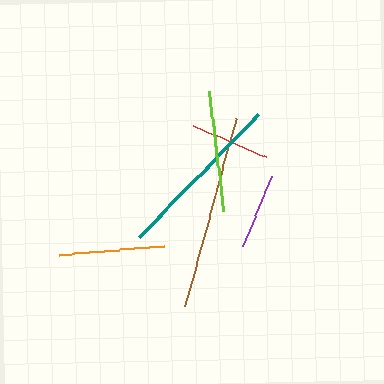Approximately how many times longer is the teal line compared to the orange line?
The teal line is approximately 1.6 times the length of the orange line.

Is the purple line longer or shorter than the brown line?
The brown line is longer than the purple line.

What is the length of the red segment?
The red segment is approximately 80 pixels long.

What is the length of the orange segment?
The orange segment is approximately 105 pixels long.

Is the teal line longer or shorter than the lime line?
The teal line is longer than the lime line.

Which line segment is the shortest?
The purple line is the shortest at approximately 76 pixels.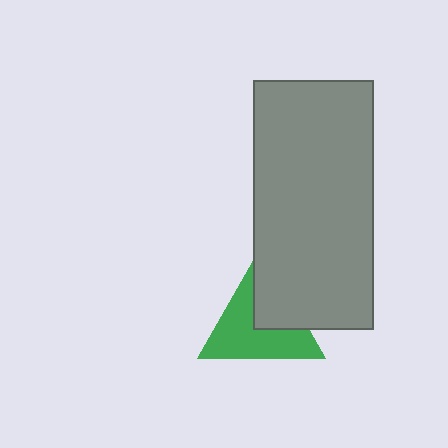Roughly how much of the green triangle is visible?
About half of it is visible (roughly 65%).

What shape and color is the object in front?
The object in front is a gray rectangle.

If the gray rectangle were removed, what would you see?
You would see the complete green triangle.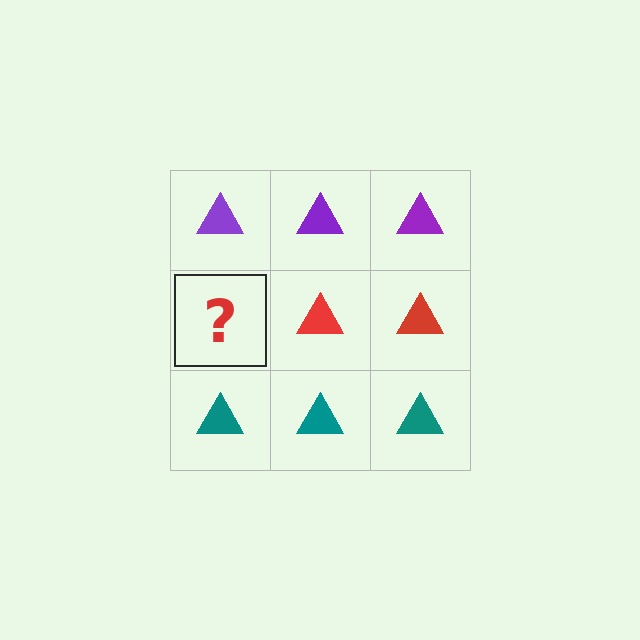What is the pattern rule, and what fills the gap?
The rule is that each row has a consistent color. The gap should be filled with a red triangle.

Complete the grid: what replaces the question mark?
The question mark should be replaced with a red triangle.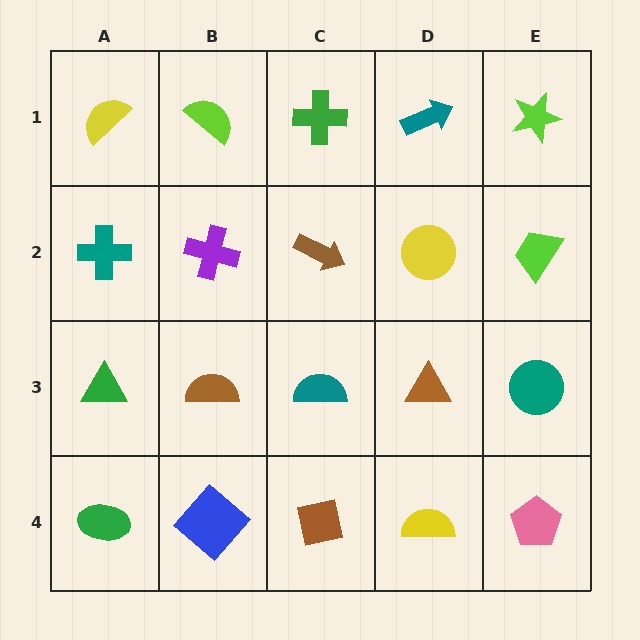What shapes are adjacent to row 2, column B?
A lime semicircle (row 1, column B), a brown semicircle (row 3, column B), a teal cross (row 2, column A), a brown arrow (row 2, column C).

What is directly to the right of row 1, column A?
A lime semicircle.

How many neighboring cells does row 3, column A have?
3.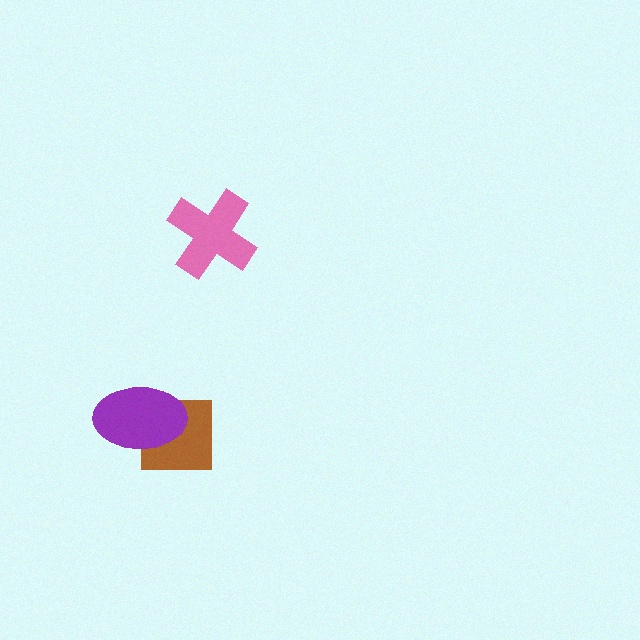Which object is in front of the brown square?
The purple ellipse is in front of the brown square.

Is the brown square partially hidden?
Yes, it is partially covered by another shape.